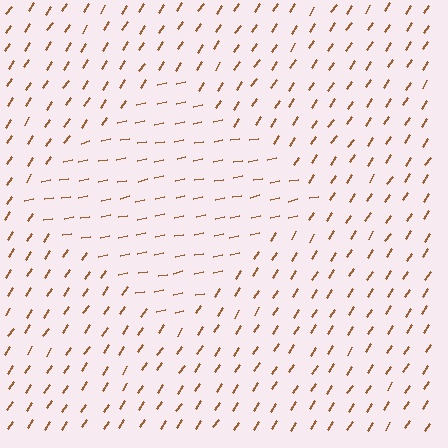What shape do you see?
I see a diamond.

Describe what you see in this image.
The image is filled with small brown line segments. A diamond region in the image has lines oriented differently from the surrounding lines, creating a visible texture boundary.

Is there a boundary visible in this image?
Yes, there is a texture boundary formed by a change in line orientation.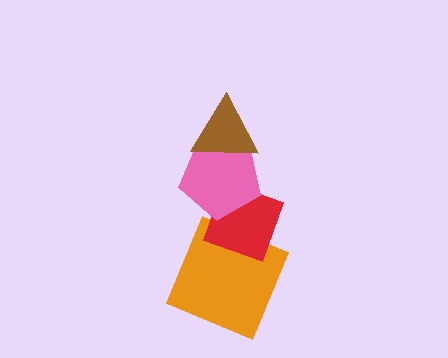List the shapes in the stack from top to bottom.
From top to bottom: the brown triangle, the pink pentagon, the red diamond, the orange square.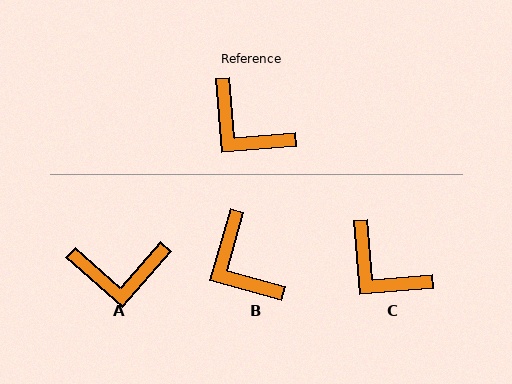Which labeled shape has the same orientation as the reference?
C.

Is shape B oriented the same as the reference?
No, it is off by about 20 degrees.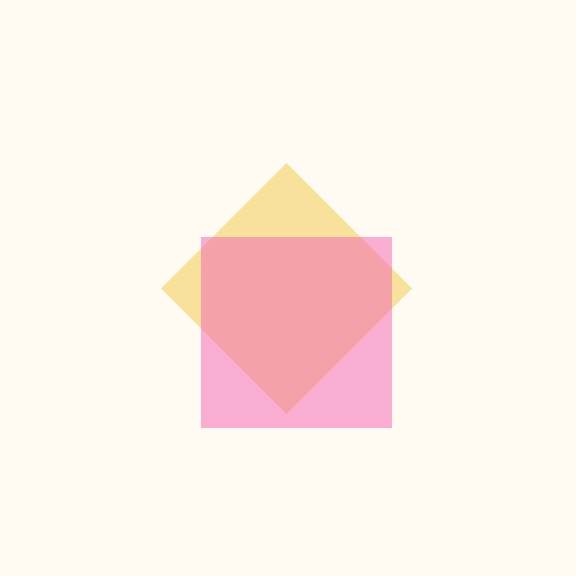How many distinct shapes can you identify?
There are 2 distinct shapes: a yellow diamond, a pink square.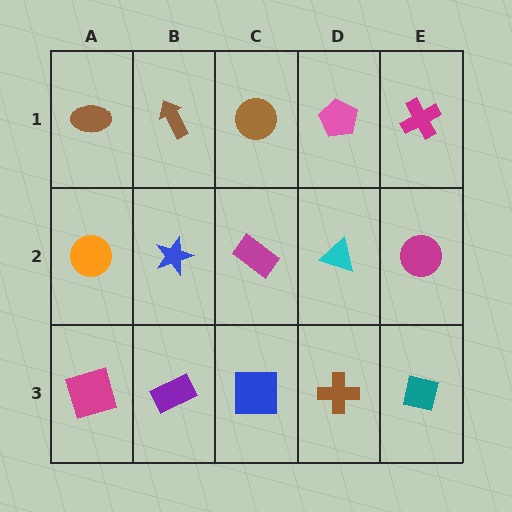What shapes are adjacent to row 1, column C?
A magenta rectangle (row 2, column C), a brown arrow (row 1, column B), a pink pentagon (row 1, column D).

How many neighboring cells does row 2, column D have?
4.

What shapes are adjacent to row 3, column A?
An orange circle (row 2, column A), a purple rectangle (row 3, column B).